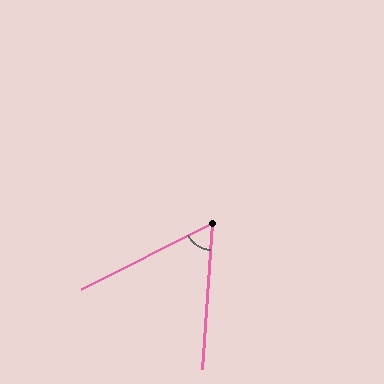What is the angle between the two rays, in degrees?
Approximately 59 degrees.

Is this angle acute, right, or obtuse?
It is acute.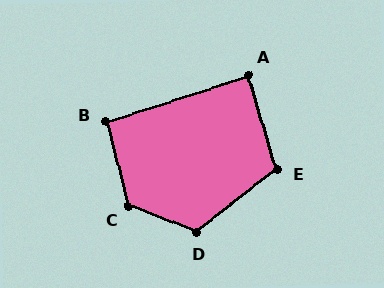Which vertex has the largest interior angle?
C, at approximately 126 degrees.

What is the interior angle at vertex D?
Approximately 120 degrees (obtuse).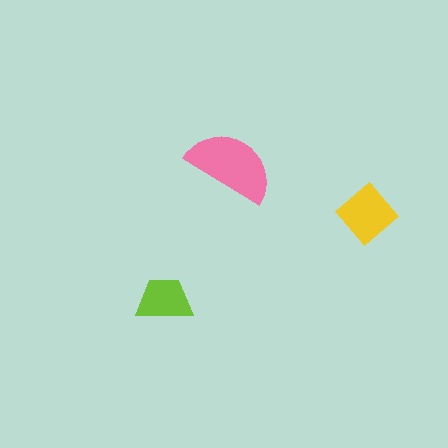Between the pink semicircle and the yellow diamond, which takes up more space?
The pink semicircle.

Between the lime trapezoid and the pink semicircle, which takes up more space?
The pink semicircle.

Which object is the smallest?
The lime trapezoid.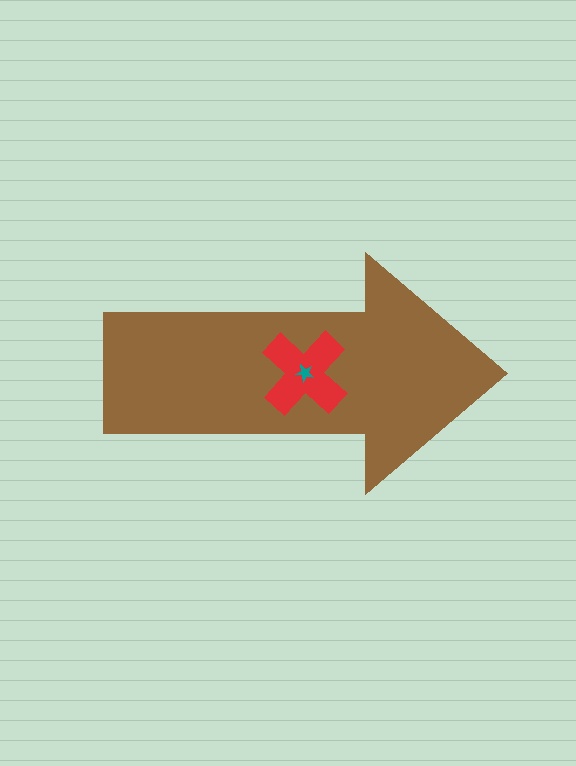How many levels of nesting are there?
3.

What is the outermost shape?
The brown arrow.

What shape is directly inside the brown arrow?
The red cross.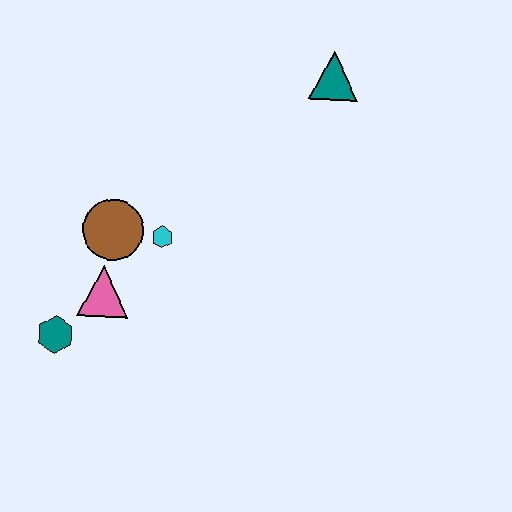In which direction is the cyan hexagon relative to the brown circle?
The cyan hexagon is to the right of the brown circle.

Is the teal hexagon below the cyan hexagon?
Yes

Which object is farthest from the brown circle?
The teal triangle is farthest from the brown circle.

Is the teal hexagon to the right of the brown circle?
No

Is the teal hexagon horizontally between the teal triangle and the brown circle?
No